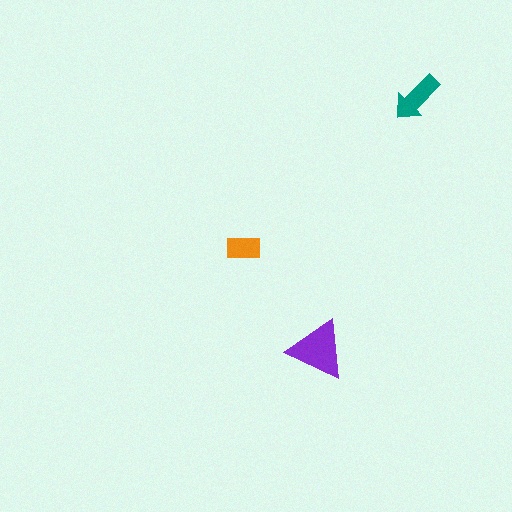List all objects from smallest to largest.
The orange rectangle, the teal arrow, the purple triangle.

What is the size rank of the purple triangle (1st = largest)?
1st.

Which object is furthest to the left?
The orange rectangle is leftmost.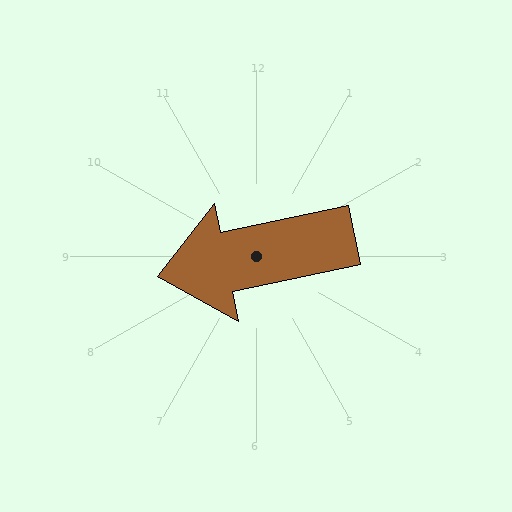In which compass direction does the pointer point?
West.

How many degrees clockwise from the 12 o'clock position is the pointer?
Approximately 258 degrees.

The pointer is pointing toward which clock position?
Roughly 9 o'clock.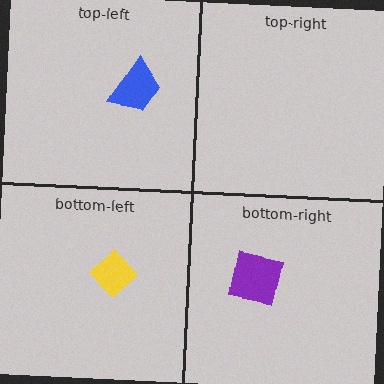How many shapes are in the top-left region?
1.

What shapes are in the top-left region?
The blue trapezoid.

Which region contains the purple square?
The bottom-right region.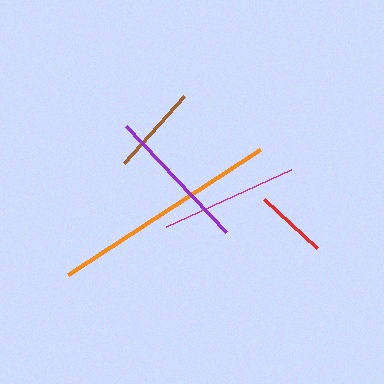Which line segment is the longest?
The orange line is the longest at approximately 229 pixels.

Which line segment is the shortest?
The red line is the shortest at approximately 72 pixels.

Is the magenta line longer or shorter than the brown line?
The magenta line is longer than the brown line.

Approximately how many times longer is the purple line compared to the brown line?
The purple line is approximately 1.6 times the length of the brown line.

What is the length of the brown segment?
The brown segment is approximately 90 pixels long.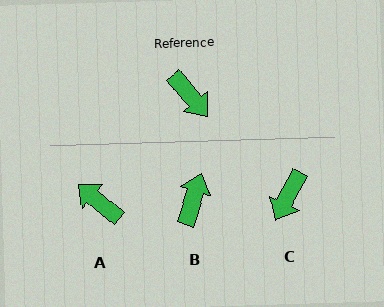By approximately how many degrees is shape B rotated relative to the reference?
Approximately 123 degrees counter-clockwise.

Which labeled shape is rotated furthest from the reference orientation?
A, about 170 degrees away.